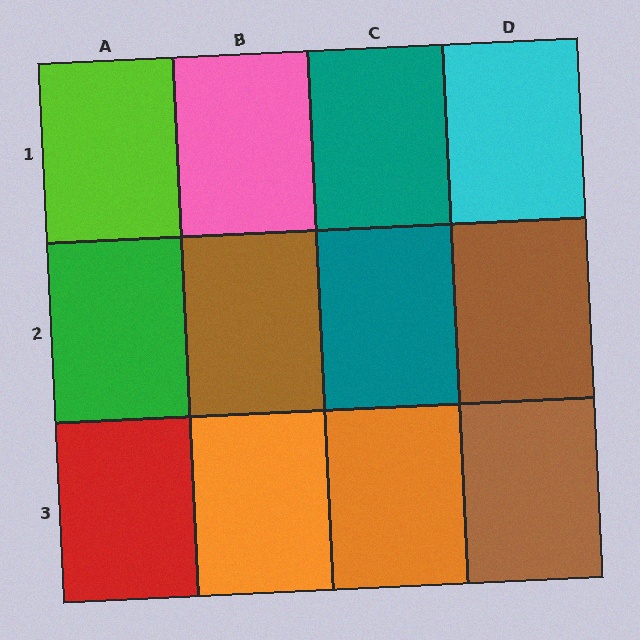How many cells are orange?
2 cells are orange.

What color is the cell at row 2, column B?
Brown.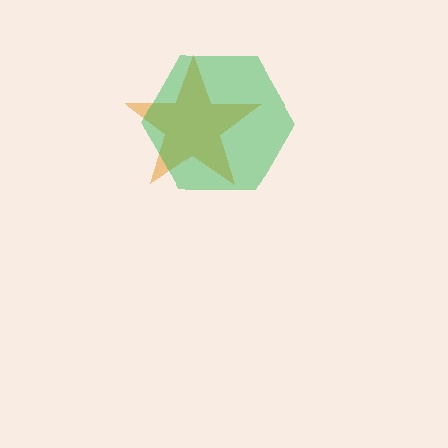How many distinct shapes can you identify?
There are 2 distinct shapes: an orange star, a green hexagon.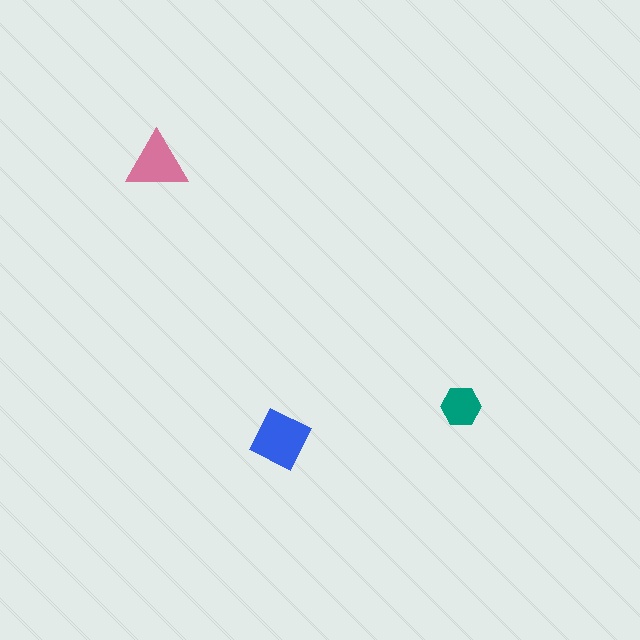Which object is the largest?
The blue diamond.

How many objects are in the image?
There are 3 objects in the image.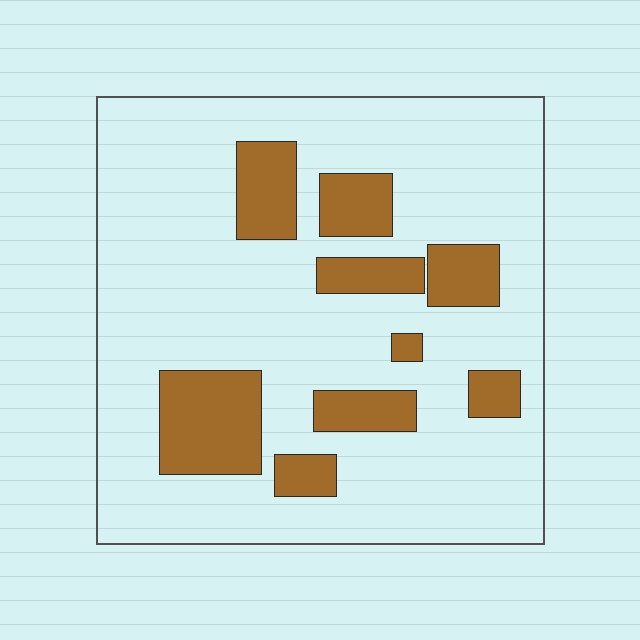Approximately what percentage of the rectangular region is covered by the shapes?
Approximately 20%.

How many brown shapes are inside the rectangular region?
9.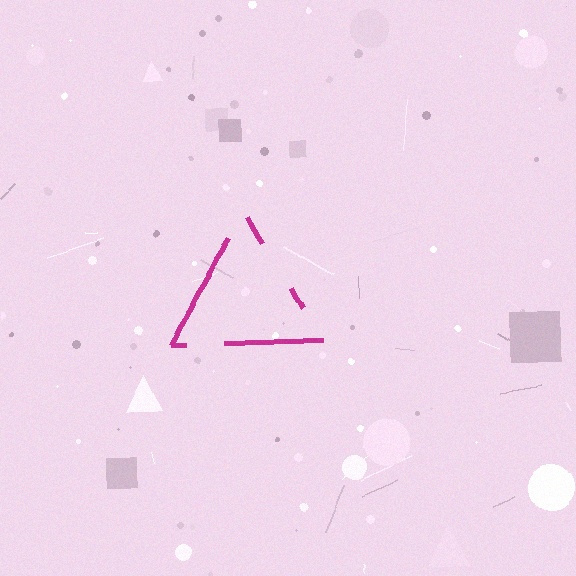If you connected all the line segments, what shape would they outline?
They would outline a triangle.